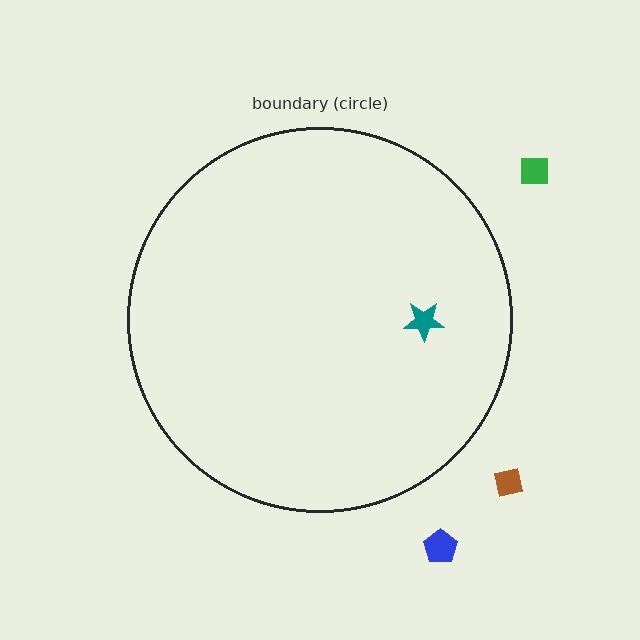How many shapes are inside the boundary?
1 inside, 3 outside.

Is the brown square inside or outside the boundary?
Outside.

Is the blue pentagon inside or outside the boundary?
Outside.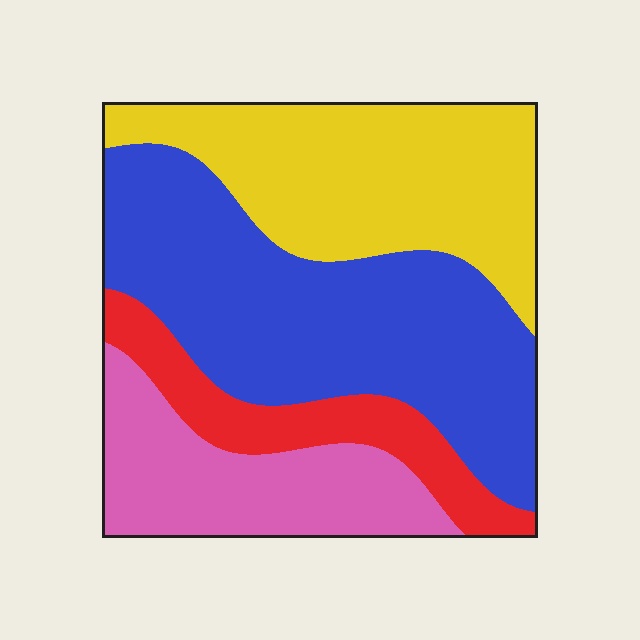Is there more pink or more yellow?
Yellow.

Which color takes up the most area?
Blue, at roughly 40%.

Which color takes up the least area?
Red, at roughly 15%.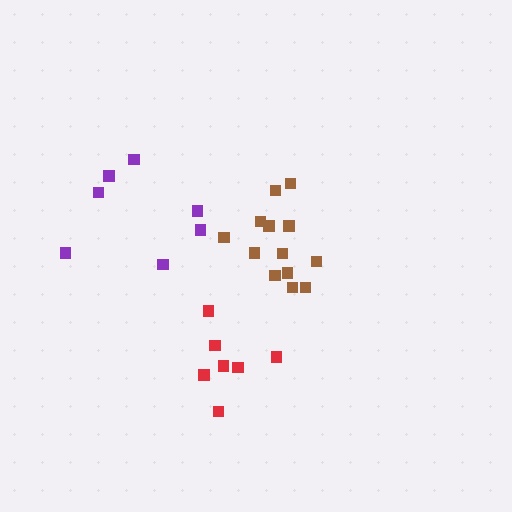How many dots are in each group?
Group 1: 7 dots, Group 2: 13 dots, Group 3: 7 dots (27 total).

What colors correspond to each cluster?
The clusters are colored: purple, brown, red.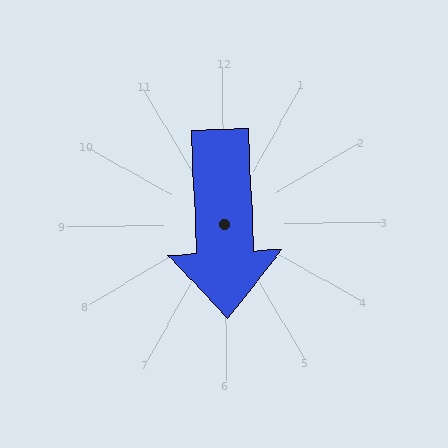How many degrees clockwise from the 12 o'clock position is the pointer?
Approximately 178 degrees.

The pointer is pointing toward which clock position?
Roughly 6 o'clock.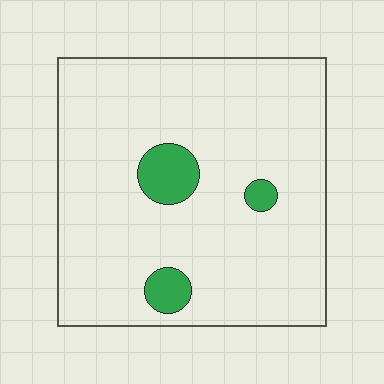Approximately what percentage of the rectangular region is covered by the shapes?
Approximately 10%.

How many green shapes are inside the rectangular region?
3.